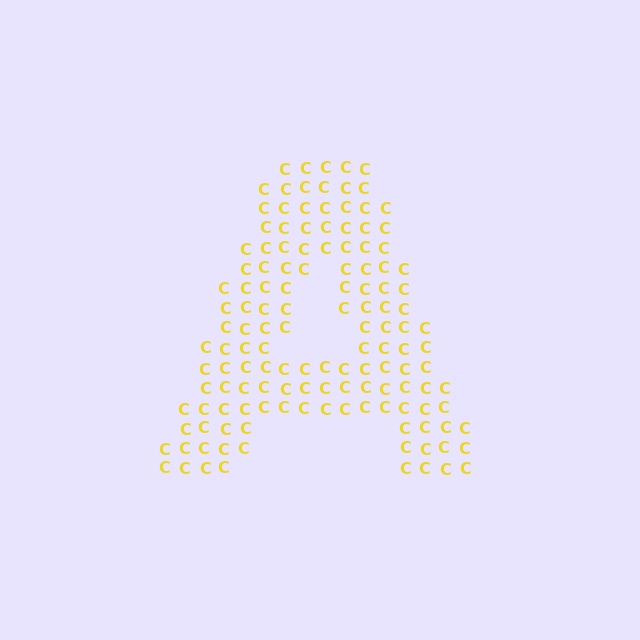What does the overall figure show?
The overall figure shows the letter A.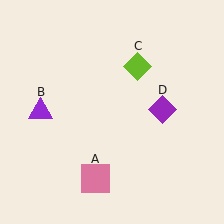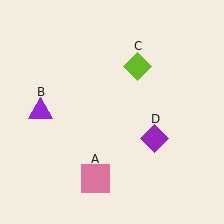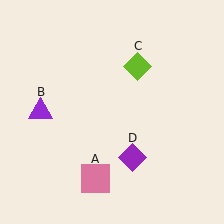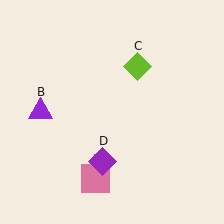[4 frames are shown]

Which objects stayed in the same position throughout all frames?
Pink square (object A) and purple triangle (object B) and lime diamond (object C) remained stationary.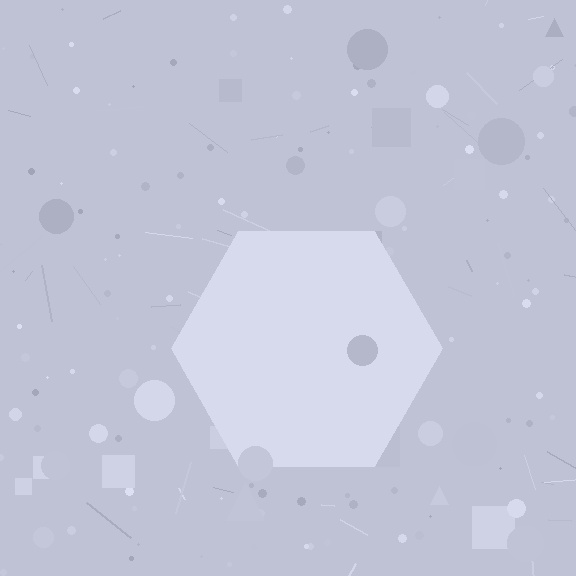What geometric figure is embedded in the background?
A hexagon is embedded in the background.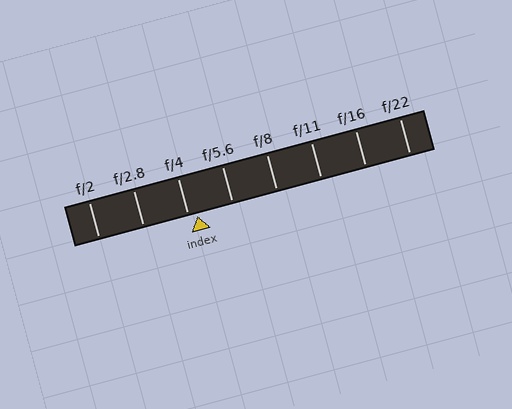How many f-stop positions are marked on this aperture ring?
There are 8 f-stop positions marked.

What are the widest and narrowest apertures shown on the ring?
The widest aperture shown is f/2 and the narrowest is f/22.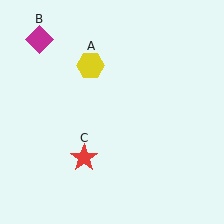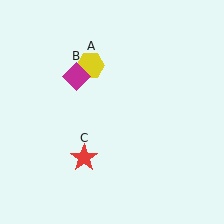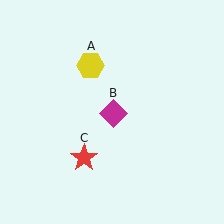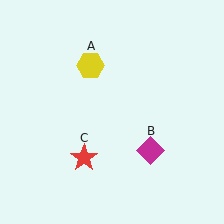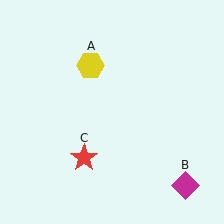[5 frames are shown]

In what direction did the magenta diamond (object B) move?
The magenta diamond (object B) moved down and to the right.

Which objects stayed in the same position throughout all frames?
Yellow hexagon (object A) and red star (object C) remained stationary.